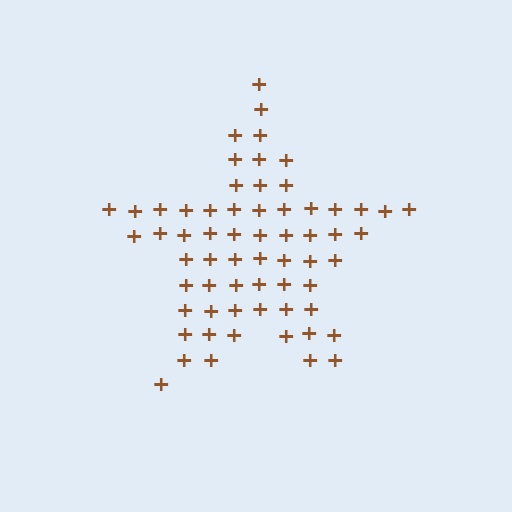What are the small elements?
The small elements are plus signs.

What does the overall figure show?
The overall figure shows a star.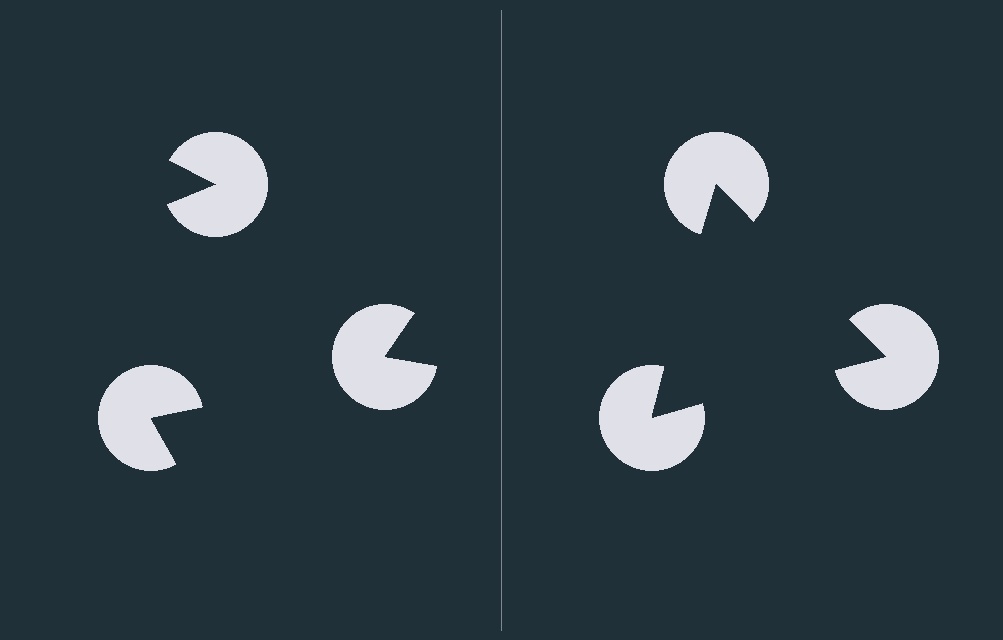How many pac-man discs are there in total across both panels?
6 — 3 on each side.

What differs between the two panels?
The pac-man discs are positioned identically on both sides; only the wedge orientations differ. On the right they align to a triangle; on the left they are misaligned.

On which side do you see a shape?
An illusory triangle appears on the right side. On the left side the wedge cuts are rotated, so no coherent shape forms.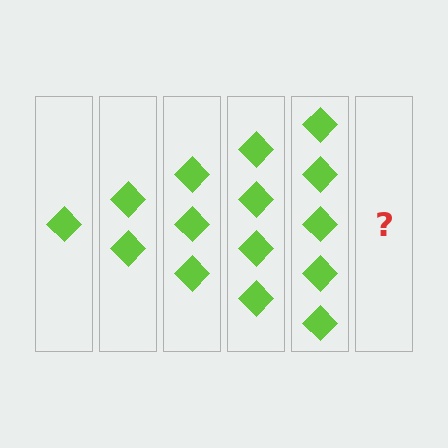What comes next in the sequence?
The next element should be 6 diamonds.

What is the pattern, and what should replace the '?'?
The pattern is that each step adds one more diamond. The '?' should be 6 diamonds.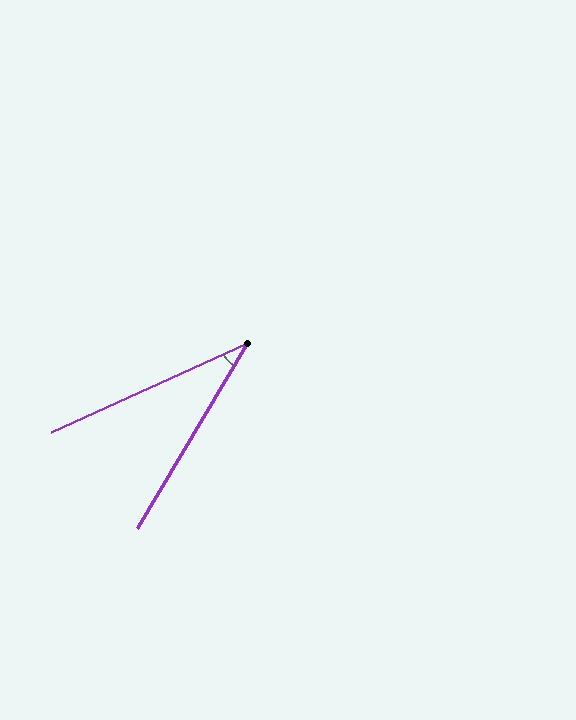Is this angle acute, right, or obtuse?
It is acute.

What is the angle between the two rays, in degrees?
Approximately 35 degrees.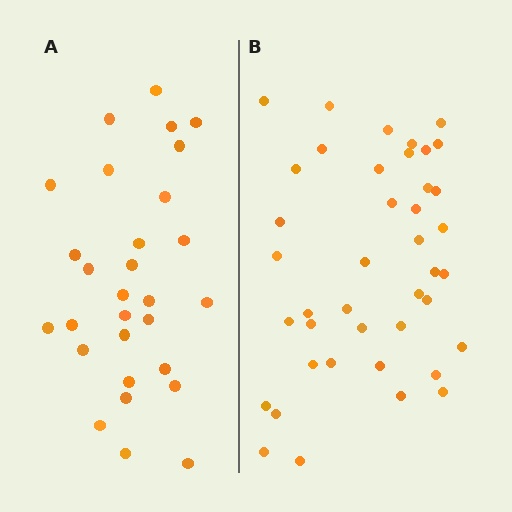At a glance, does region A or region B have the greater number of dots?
Region B (the right region) has more dots.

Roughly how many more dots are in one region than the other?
Region B has roughly 12 or so more dots than region A.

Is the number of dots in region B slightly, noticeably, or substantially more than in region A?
Region B has noticeably more, but not dramatically so. The ratio is roughly 1.4 to 1.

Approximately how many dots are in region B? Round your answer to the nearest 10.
About 40 dots. (The exact count is 41, which rounds to 40.)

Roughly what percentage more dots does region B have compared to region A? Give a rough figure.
About 40% more.